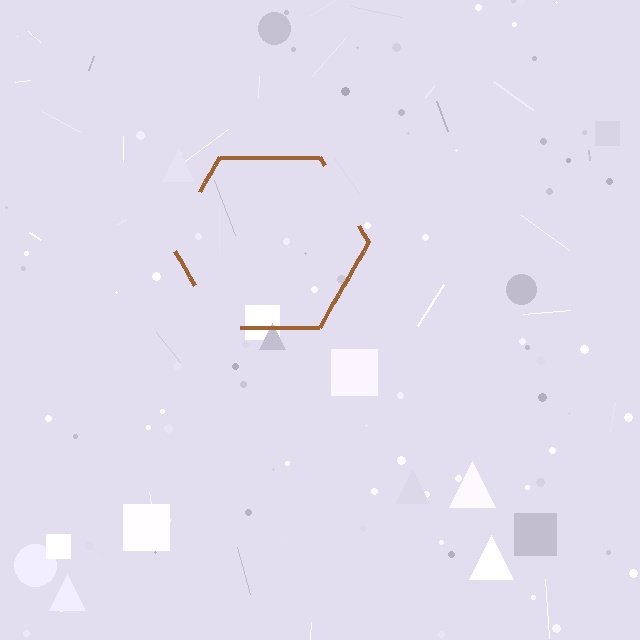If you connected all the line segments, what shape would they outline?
They would outline a hexagon.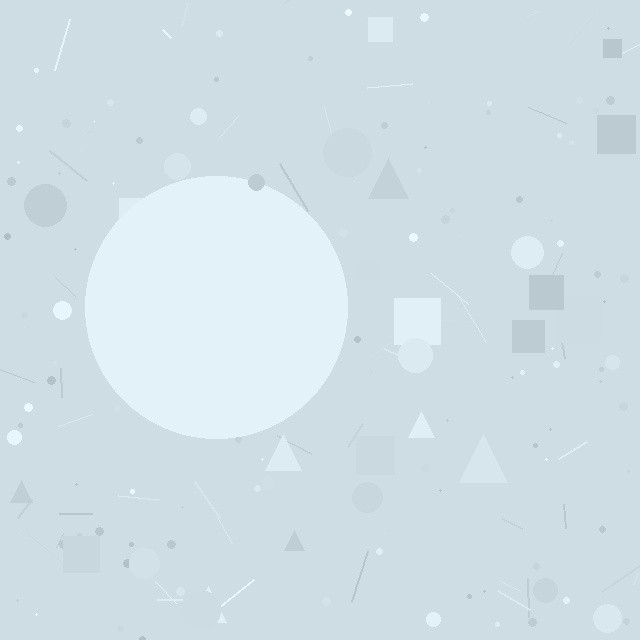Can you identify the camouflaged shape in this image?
The camouflaged shape is a circle.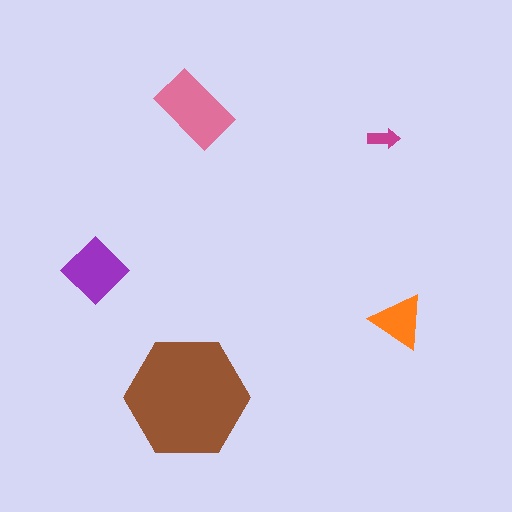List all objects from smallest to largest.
The magenta arrow, the orange triangle, the purple diamond, the pink rectangle, the brown hexagon.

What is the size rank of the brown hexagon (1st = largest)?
1st.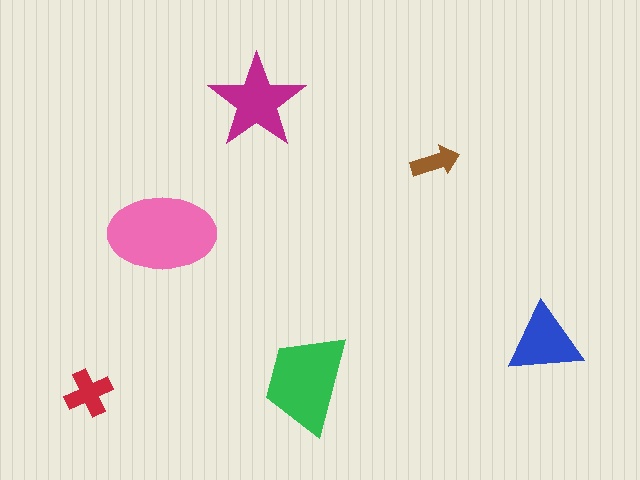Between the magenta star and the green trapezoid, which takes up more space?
The green trapezoid.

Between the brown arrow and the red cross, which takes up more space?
The red cross.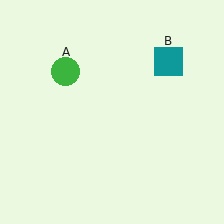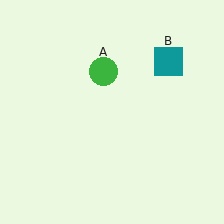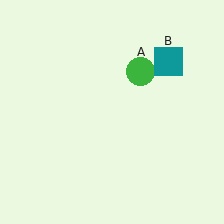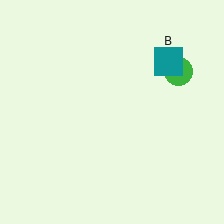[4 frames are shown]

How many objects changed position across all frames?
1 object changed position: green circle (object A).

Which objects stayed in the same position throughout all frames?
Teal square (object B) remained stationary.